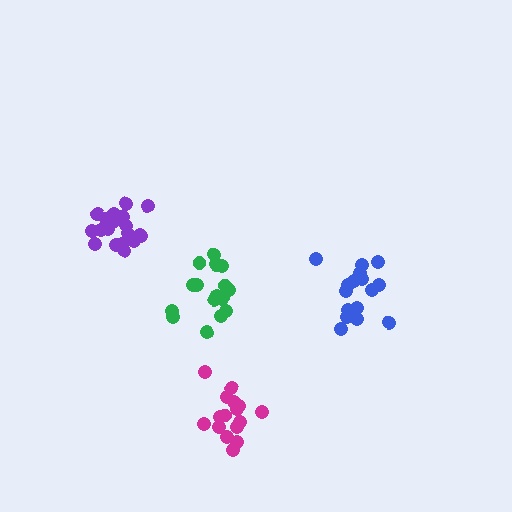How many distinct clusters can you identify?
There are 4 distinct clusters.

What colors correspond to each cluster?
The clusters are colored: blue, green, magenta, purple.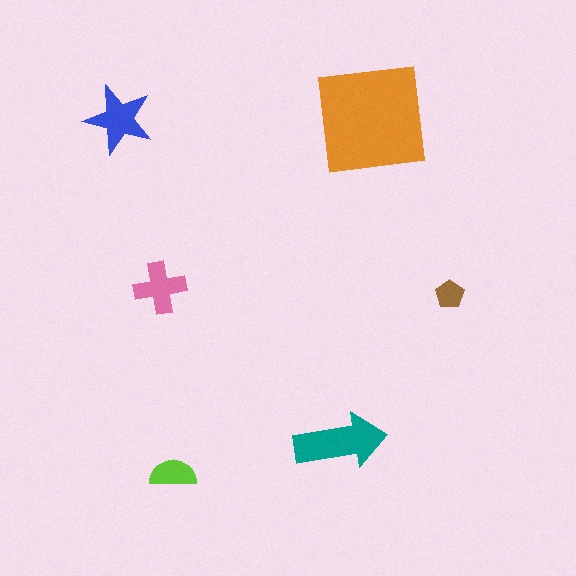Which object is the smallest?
The brown pentagon.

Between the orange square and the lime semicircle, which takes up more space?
The orange square.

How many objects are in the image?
There are 6 objects in the image.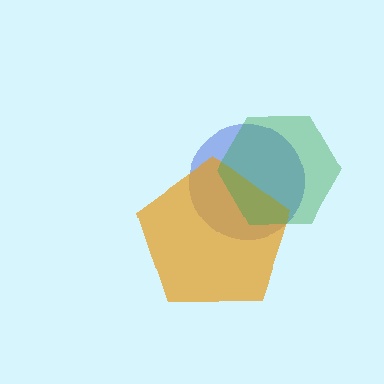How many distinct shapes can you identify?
There are 3 distinct shapes: a blue circle, an orange pentagon, a green hexagon.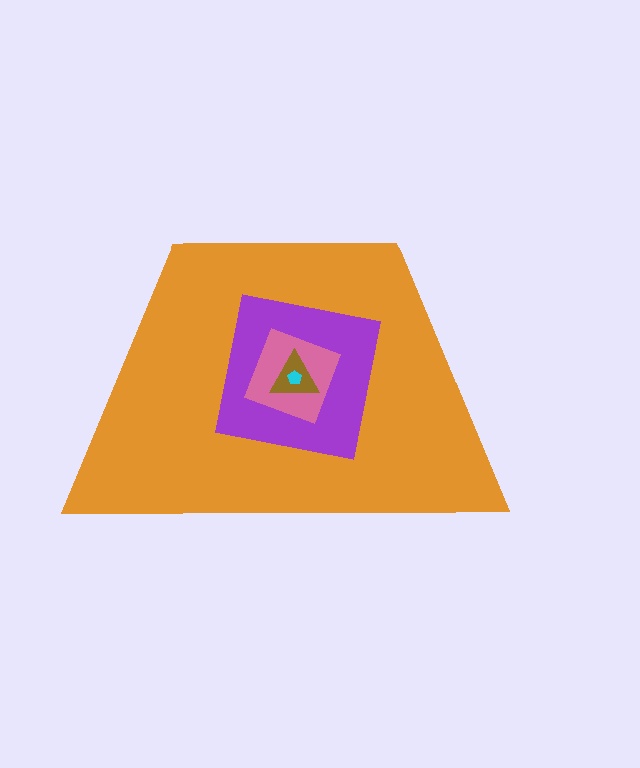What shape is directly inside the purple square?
The pink square.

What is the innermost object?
The cyan pentagon.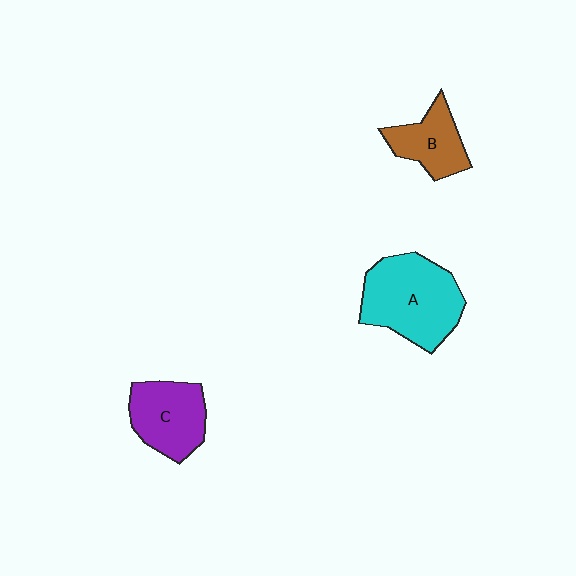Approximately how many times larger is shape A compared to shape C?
Approximately 1.4 times.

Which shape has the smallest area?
Shape B (brown).